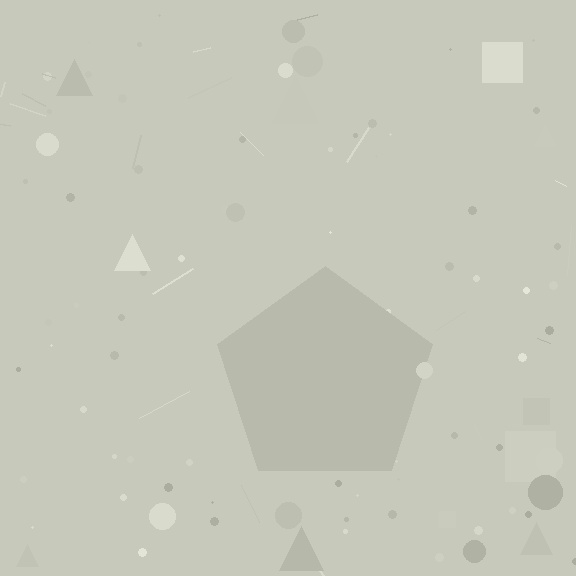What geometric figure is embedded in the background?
A pentagon is embedded in the background.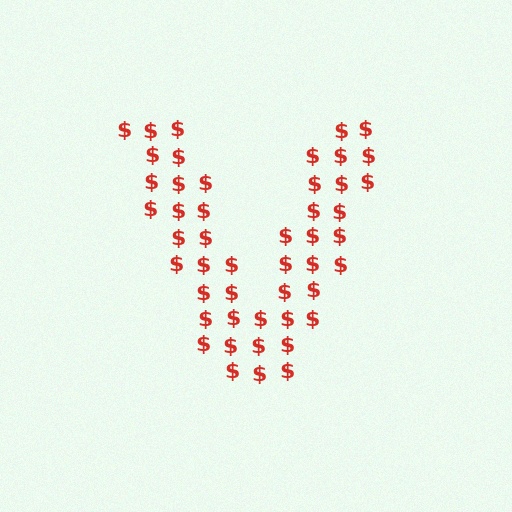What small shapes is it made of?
It is made of small dollar signs.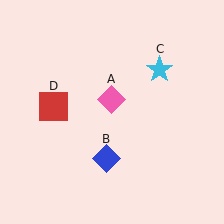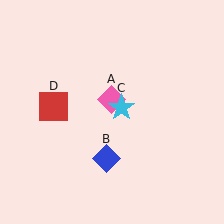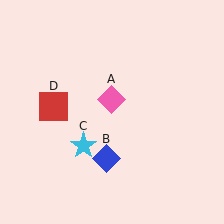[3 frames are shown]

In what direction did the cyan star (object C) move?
The cyan star (object C) moved down and to the left.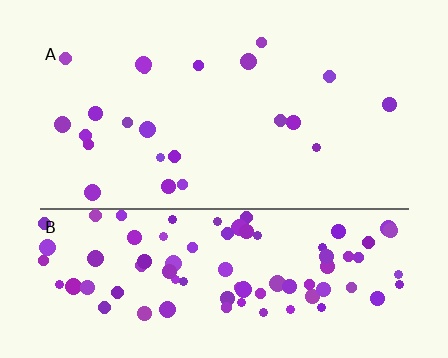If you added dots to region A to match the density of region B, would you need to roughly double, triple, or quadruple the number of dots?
Approximately quadruple.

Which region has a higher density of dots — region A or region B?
B (the bottom).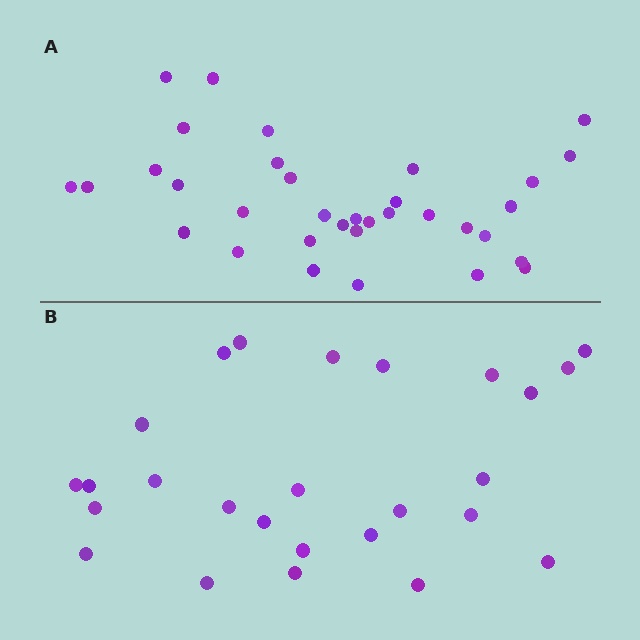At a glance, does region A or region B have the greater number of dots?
Region A (the top region) has more dots.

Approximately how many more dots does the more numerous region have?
Region A has roughly 8 or so more dots than region B.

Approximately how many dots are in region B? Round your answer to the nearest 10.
About 30 dots. (The exact count is 26, which rounds to 30.)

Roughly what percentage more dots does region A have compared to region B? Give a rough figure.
About 30% more.